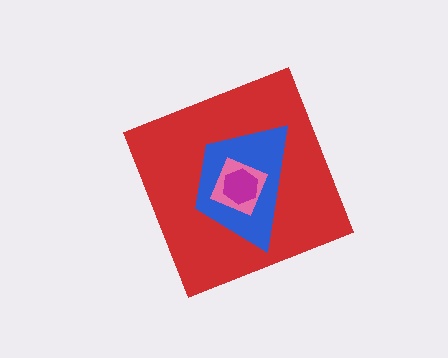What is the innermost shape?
The magenta hexagon.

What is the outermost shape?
The red diamond.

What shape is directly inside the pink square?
The magenta hexagon.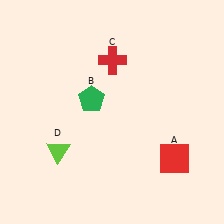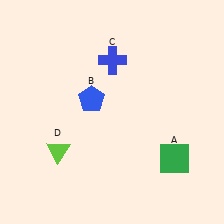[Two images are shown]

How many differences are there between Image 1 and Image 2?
There are 3 differences between the two images.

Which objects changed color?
A changed from red to green. B changed from green to blue. C changed from red to blue.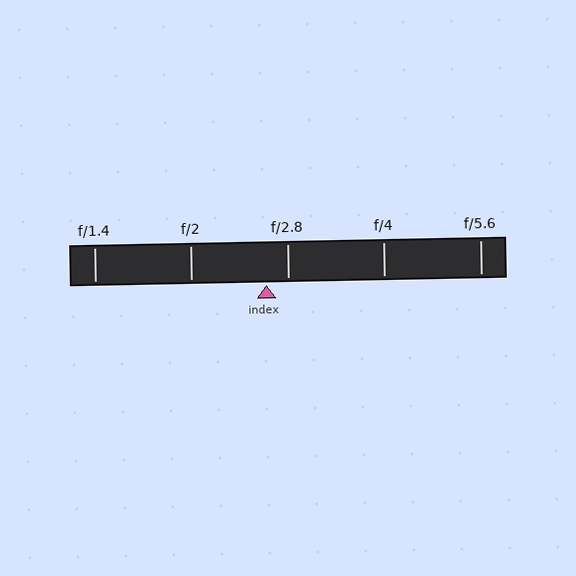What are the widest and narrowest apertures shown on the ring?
The widest aperture shown is f/1.4 and the narrowest is f/5.6.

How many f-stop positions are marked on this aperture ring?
There are 5 f-stop positions marked.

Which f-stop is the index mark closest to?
The index mark is closest to f/2.8.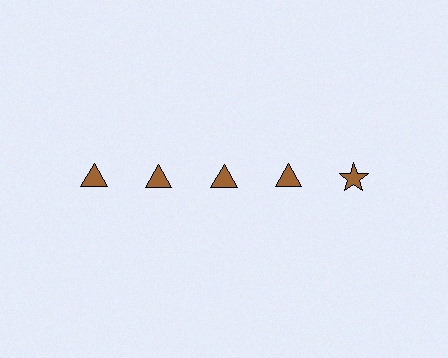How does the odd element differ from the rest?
It has a different shape: star instead of triangle.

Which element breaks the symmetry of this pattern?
The brown star in the top row, rightmost column breaks the symmetry. All other shapes are brown triangles.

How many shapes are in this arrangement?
There are 5 shapes arranged in a grid pattern.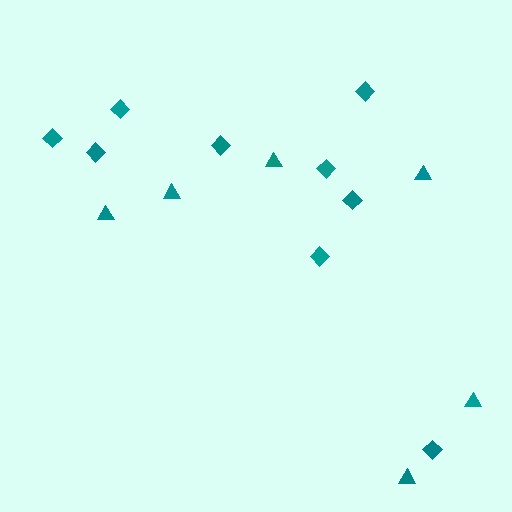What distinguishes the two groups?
There are 2 groups: one group of diamonds (9) and one group of triangles (6).